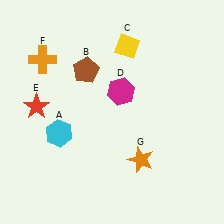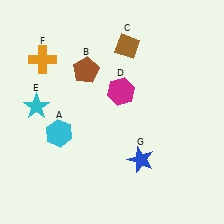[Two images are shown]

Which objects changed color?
C changed from yellow to brown. E changed from red to cyan. G changed from orange to blue.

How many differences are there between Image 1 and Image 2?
There are 3 differences between the two images.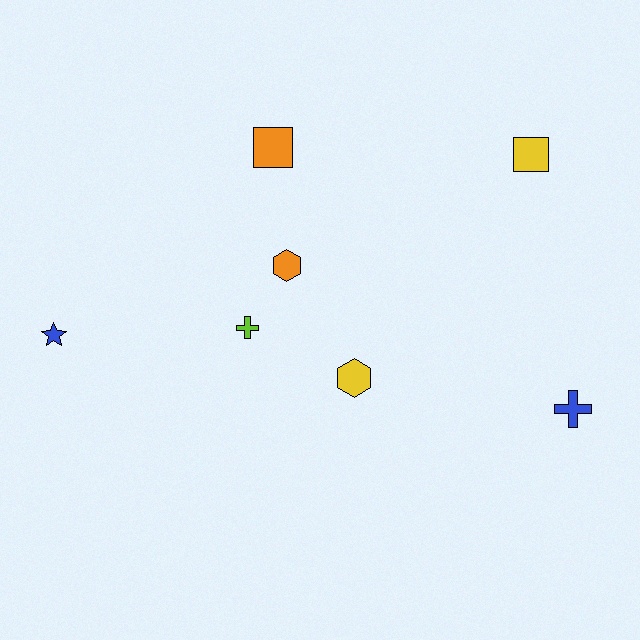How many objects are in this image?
There are 7 objects.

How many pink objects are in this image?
There are no pink objects.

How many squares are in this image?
There are 2 squares.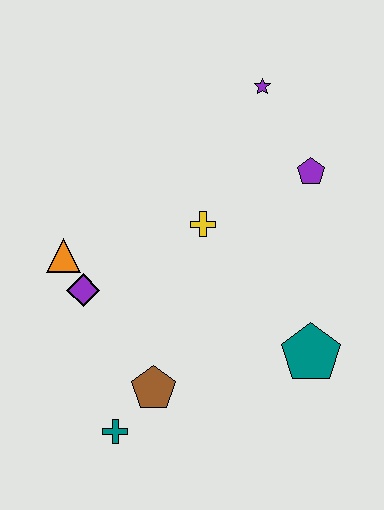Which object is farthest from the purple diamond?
The purple star is farthest from the purple diamond.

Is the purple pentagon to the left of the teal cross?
No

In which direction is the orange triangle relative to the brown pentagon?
The orange triangle is above the brown pentagon.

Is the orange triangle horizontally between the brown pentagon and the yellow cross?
No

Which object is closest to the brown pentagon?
The teal cross is closest to the brown pentagon.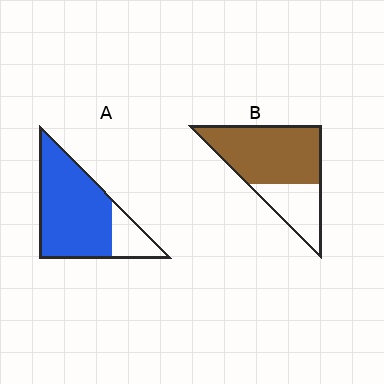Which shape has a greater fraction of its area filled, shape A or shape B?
Shape A.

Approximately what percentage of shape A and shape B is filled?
A is approximately 80% and B is approximately 70%.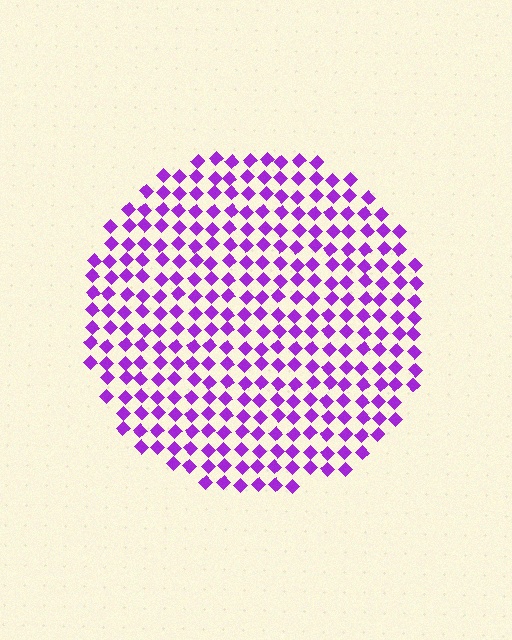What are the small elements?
The small elements are diamonds.